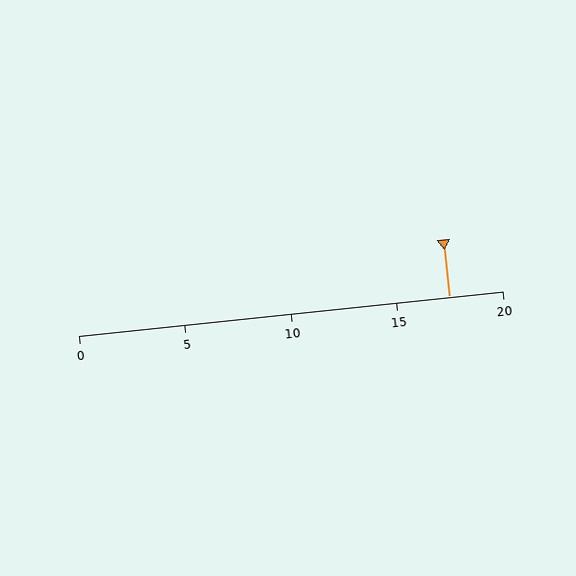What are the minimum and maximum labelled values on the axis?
The axis runs from 0 to 20.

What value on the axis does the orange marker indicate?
The marker indicates approximately 17.5.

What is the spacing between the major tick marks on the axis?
The major ticks are spaced 5 apart.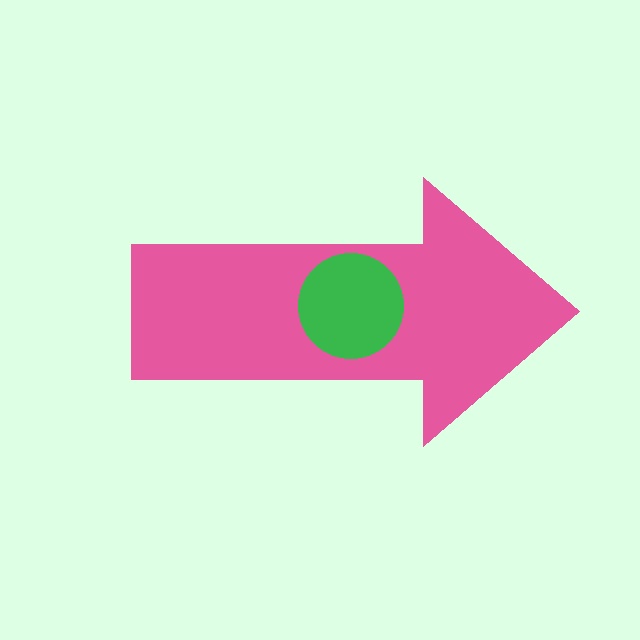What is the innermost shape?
The green circle.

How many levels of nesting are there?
2.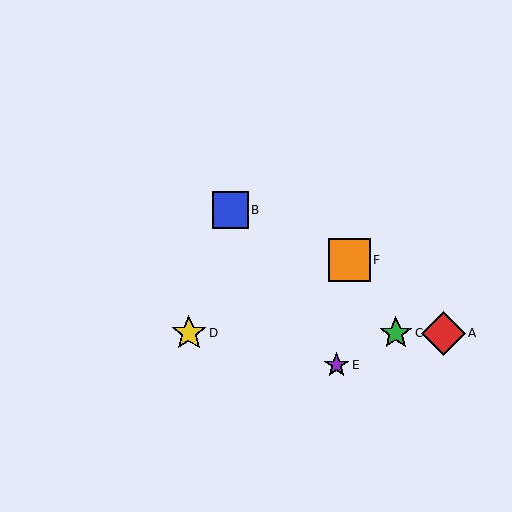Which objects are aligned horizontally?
Objects A, C, D are aligned horizontally.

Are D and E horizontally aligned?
No, D is at y≈333 and E is at y≈365.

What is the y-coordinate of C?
Object C is at y≈333.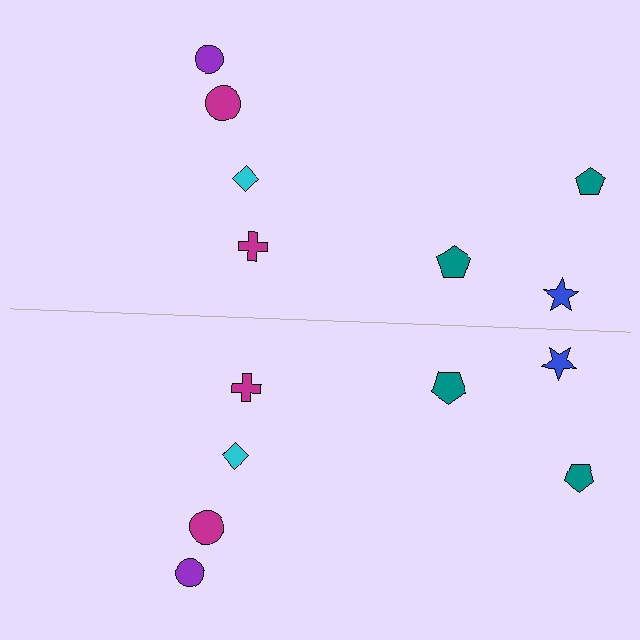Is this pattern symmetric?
Yes, this pattern has bilateral (reflection) symmetry.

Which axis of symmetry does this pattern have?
The pattern has a horizontal axis of symmetry running through the center of the image.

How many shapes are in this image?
There are 14 shapes in this image.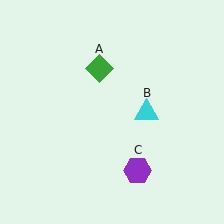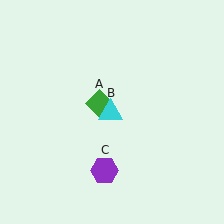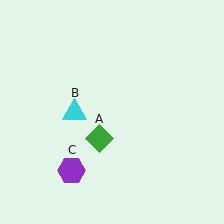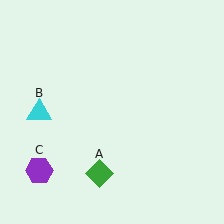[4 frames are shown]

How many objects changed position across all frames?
3 objects changed position: green diamond (object A), cyan triangle (object B), purple hexagon (object C).